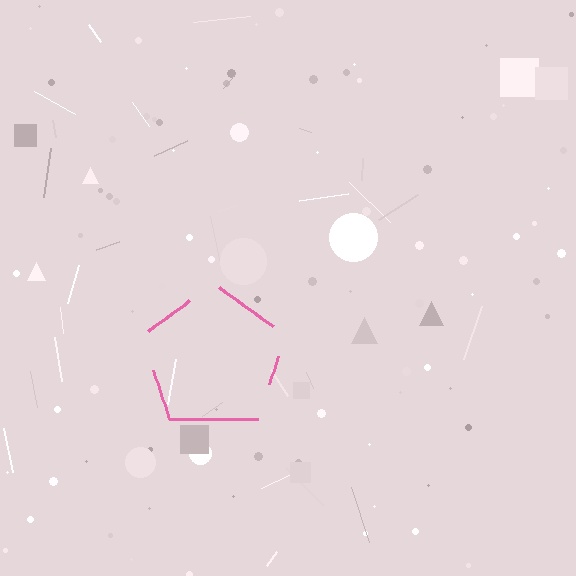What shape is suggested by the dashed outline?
The dashed outline suggests a pentagon.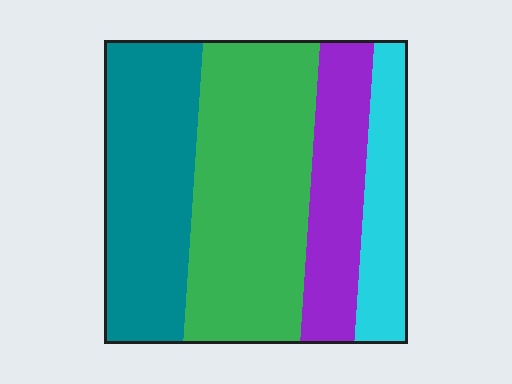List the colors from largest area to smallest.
From largest to smallest: green, teal, purple, cyan.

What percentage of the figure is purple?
Purple takes up between a sixth and a third of the figure.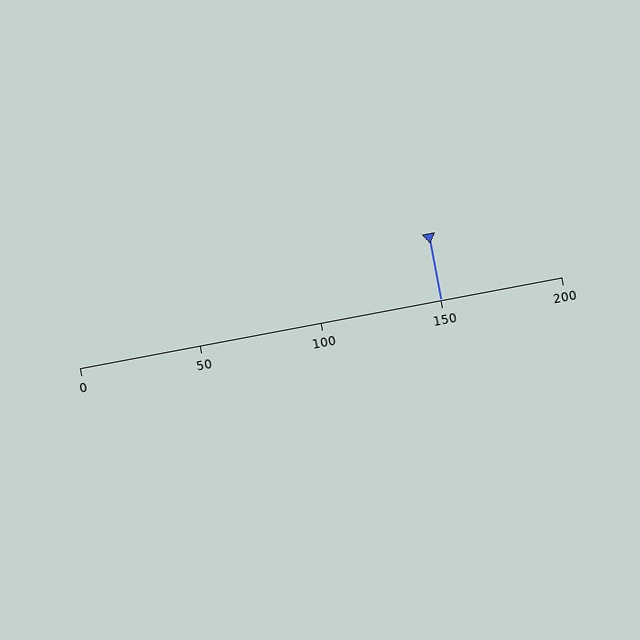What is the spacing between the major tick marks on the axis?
The major ticks are spaced 50 apart.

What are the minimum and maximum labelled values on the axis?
The axis runs from 0 to 200.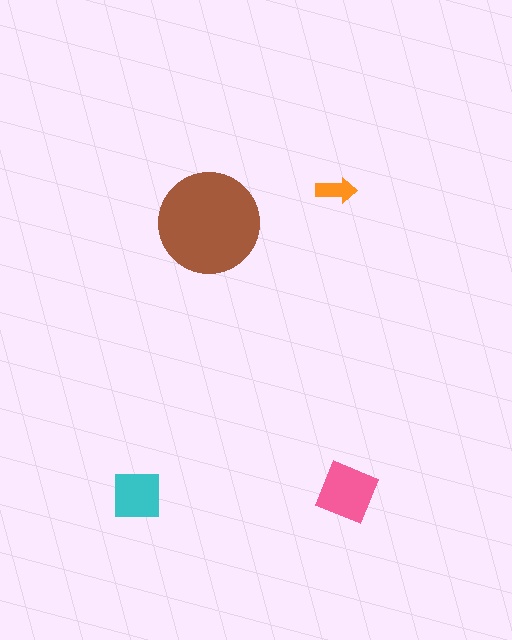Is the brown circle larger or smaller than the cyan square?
Larger.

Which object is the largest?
The brown circle.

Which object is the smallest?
The orange arrow.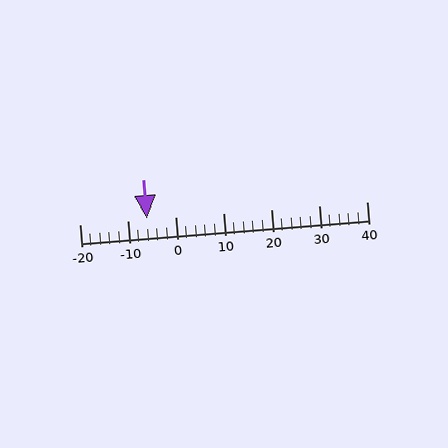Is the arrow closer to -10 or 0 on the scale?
The arrow is closer to -10.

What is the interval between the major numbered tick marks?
The major tick marks are spaced 10 units apart.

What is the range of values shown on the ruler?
The ruler shows values from -20 to 40.